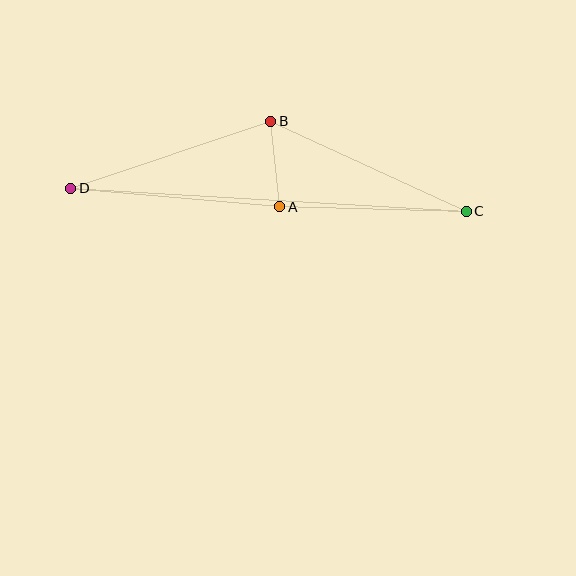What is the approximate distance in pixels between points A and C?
The distance between A and C is approximately 187 pixels.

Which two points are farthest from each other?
Points C and D are farthest from each other.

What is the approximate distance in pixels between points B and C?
The distance between B and C is approximately 215 pixels.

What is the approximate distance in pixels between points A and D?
The distance between A and D is approximately 210 pixels.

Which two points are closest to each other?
Points A and B are closest to each other.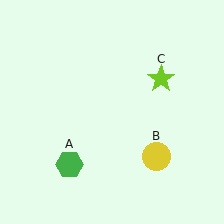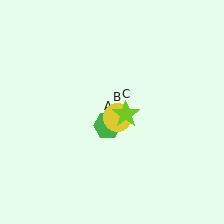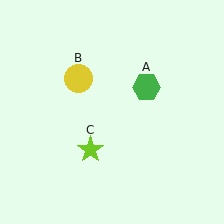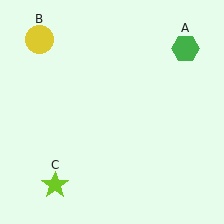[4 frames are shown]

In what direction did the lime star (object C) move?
The lime star (object C) moved down and to the left.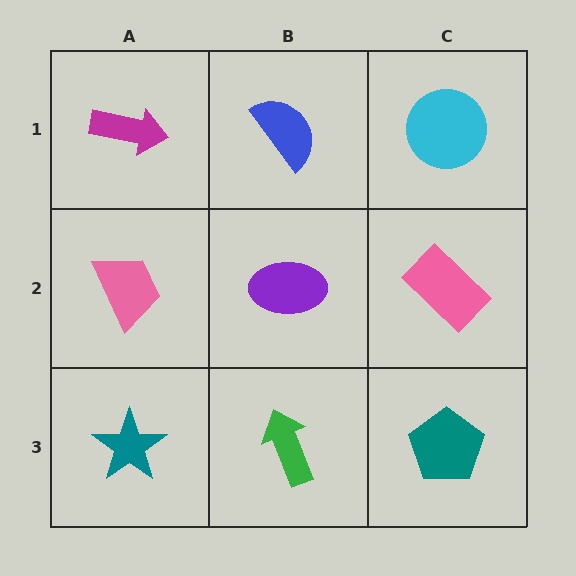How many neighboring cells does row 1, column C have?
2.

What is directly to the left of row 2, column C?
A purple ellipse.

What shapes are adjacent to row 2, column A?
A magenta arrow (row 1, column A), a teal star (row 3, column A), a purple ellipse (row 2, column B).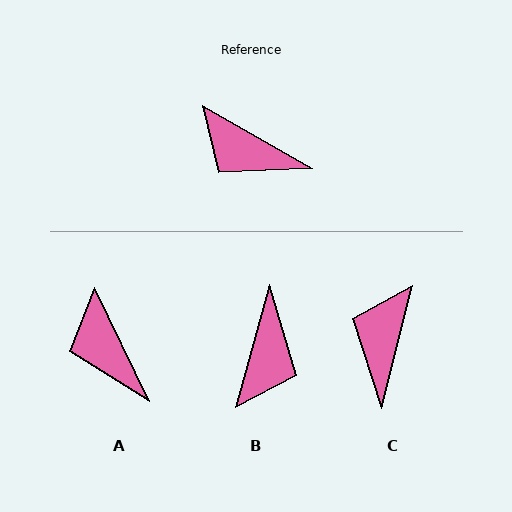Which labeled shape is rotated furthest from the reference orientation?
B, about 104 degrees away.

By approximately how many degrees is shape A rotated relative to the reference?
Approximately 35 degrees clockwise.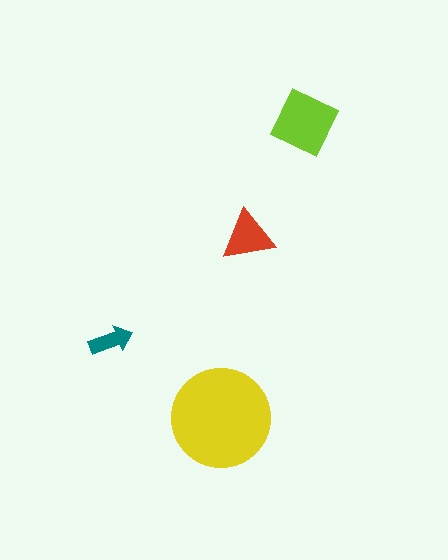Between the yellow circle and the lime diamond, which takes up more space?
The yellow circle.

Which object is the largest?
The yellow circle.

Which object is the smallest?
The teal arrow.